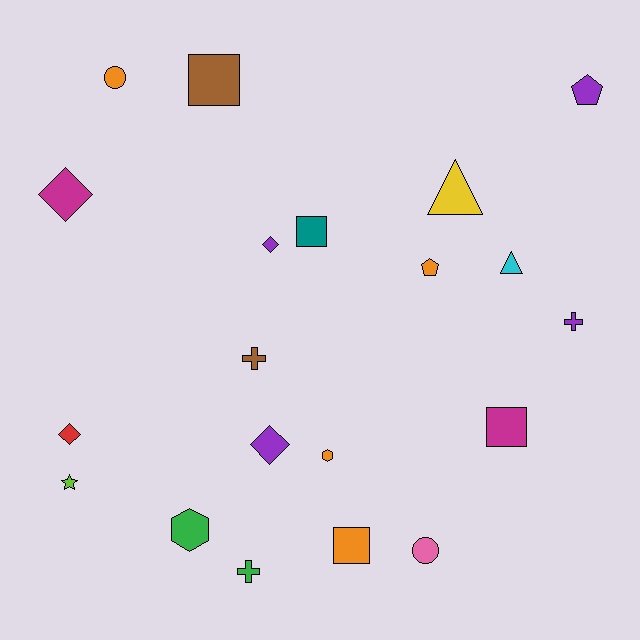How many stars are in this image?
There is 1 star.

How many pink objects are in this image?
There is 1 pink object.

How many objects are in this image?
There are 20 objects.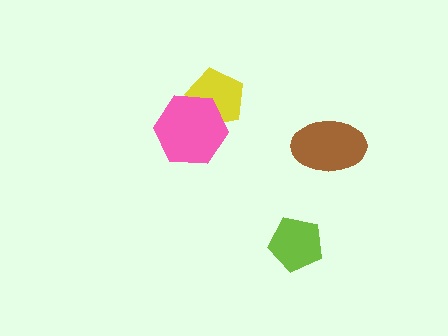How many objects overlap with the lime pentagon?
0 objects overlap with the lime pentagon.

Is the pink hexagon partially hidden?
No, no other shape covers it.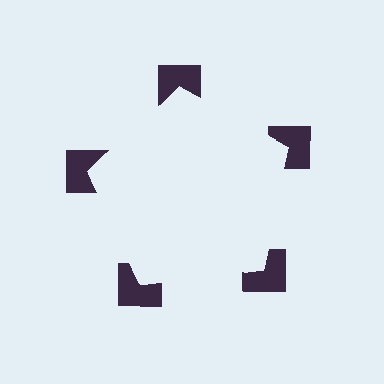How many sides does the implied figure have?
5 sides.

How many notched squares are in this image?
There are 5 — one at each vertex of the illusory pentagon.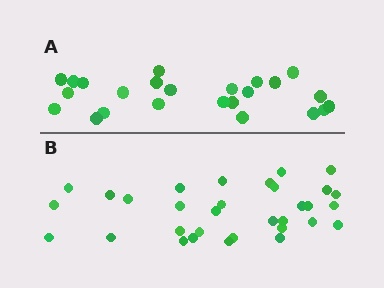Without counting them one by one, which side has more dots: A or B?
Region B (the bottom region) has more dots.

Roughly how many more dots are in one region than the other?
Region B has roughly 8 or so more dots than region A.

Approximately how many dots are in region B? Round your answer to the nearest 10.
About 30 dots. (The exact count is 32, which rounds to 30.)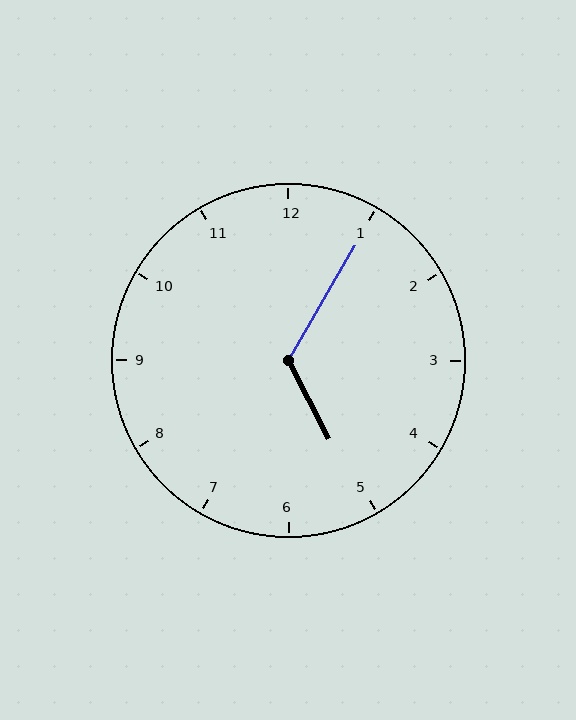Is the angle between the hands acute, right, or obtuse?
It is obtuse.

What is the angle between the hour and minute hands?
Approximately 122 degrees.